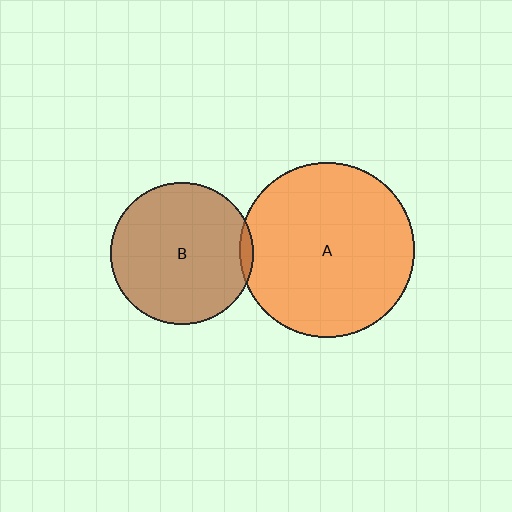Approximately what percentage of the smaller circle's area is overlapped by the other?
Approximately 5%.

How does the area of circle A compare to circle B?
Approximately 1.5 times.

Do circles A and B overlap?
Yes.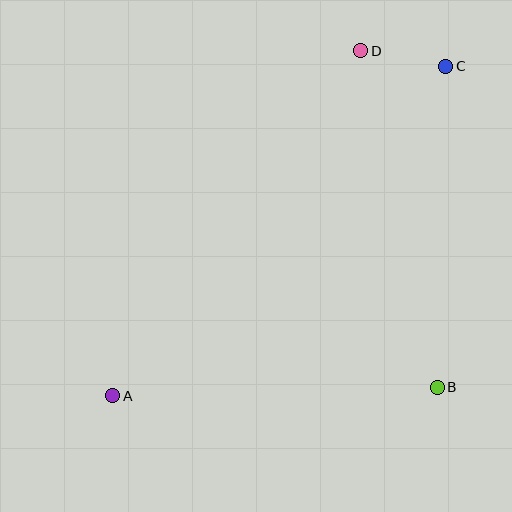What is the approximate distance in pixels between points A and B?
The distance between A and B is approximately 325 pixels.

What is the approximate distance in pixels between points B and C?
The distance between B and C is approximately 321 pixels.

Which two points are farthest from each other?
Points A and C are farthest from each other.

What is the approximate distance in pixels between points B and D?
The distance between B and D is approximately 345 pixels.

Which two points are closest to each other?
Points C and D are closest to each other.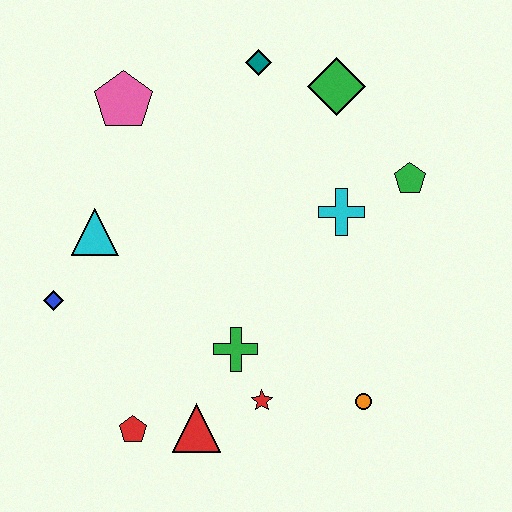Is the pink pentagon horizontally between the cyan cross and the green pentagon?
No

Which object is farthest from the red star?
The teal diamond is farthest from the red star.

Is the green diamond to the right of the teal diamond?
Yes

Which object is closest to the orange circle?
The red star is closest to the orange circle.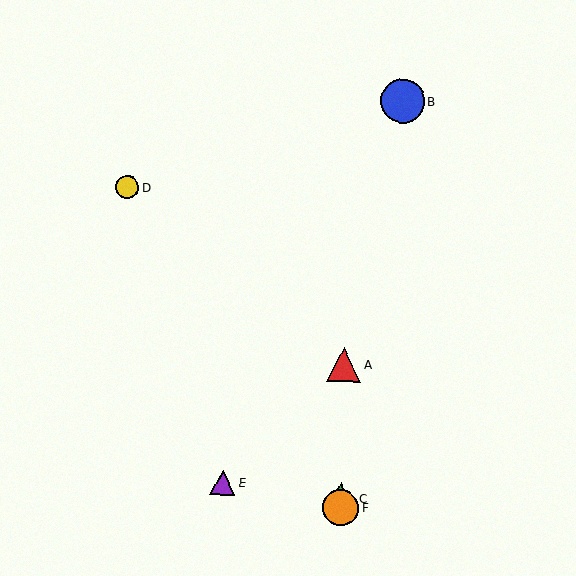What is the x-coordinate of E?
Object E is at x≈223.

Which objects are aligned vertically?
Objects A, C, F are aligned vertically.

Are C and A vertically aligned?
Yes, both are at x≈341.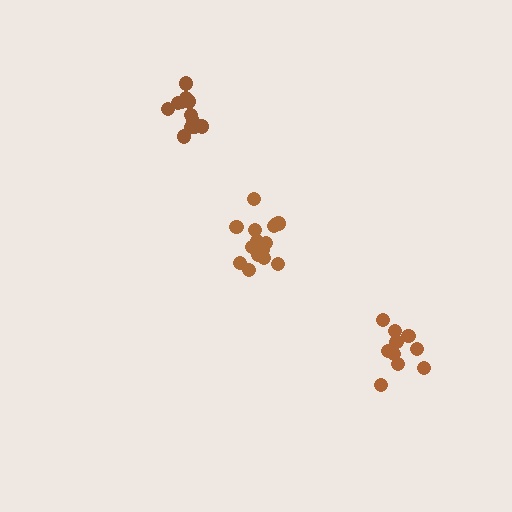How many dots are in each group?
Group 1: 10 dots, Group 2: 15 dots, Group 3: 12 dots (37 total).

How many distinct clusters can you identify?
There are 3 distinct clusters.